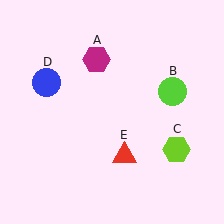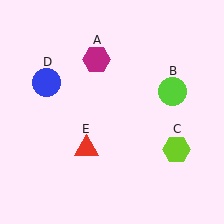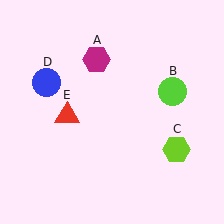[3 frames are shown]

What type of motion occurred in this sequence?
The red triangle (object E) rotated clockwise around the center of the scene.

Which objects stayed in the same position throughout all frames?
Magenta hexagon (object A) and lime circle (object B) and lime hexagon (object C) and blue circle (object D) remained stationary.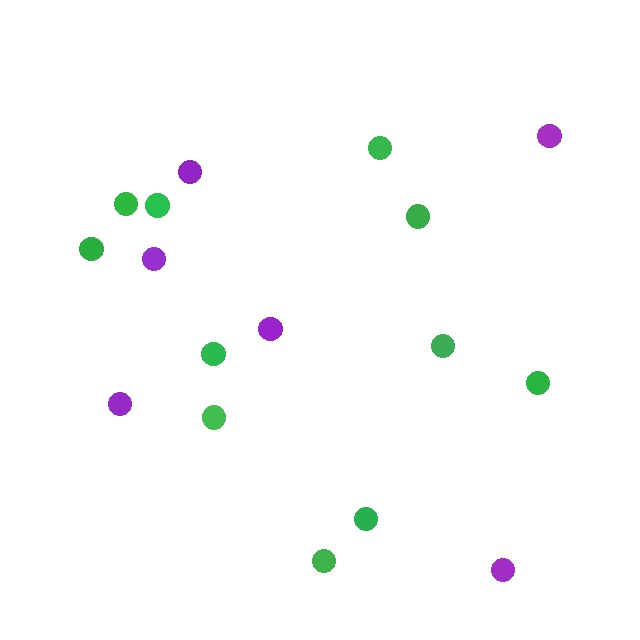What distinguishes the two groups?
There are 2 groups: one group of green circles (11) and one group of purple circles (6).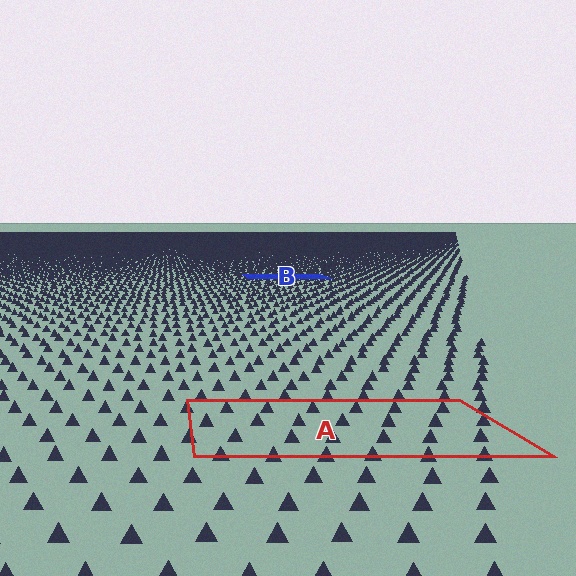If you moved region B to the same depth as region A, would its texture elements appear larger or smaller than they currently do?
They would appear larger. At a closer depth, the same texture elements are projected at a bigger on-screen size.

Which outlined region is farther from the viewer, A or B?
Region B is farther from the viewer — the texture elements inside it appear smaller and more densely packed.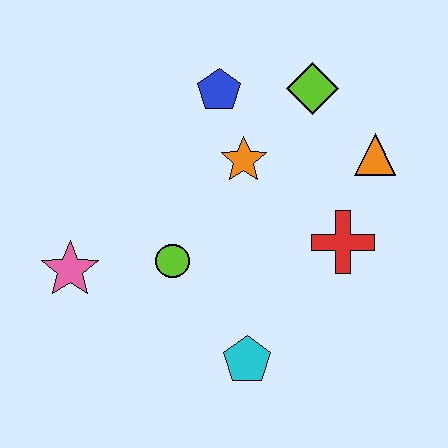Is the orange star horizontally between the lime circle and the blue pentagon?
No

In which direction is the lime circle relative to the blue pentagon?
The lime circle is below the blue pentagon.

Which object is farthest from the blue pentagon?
The cyan pentagon is farthest from the blue pentagon.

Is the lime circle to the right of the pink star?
Yes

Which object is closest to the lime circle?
The pink star is closest to the lime circle.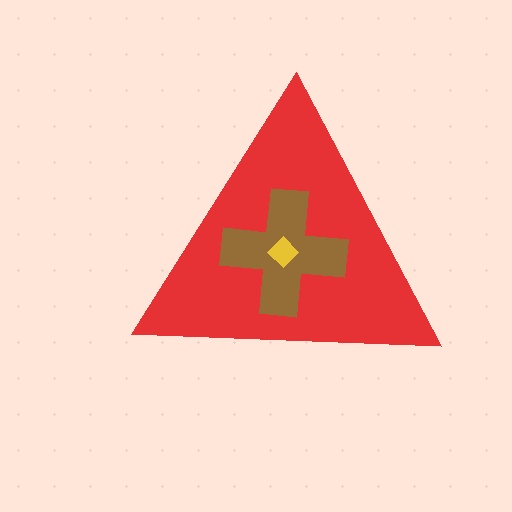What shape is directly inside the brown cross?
The yellow diamond.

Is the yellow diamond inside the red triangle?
Yes.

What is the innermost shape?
The yellow diamond.